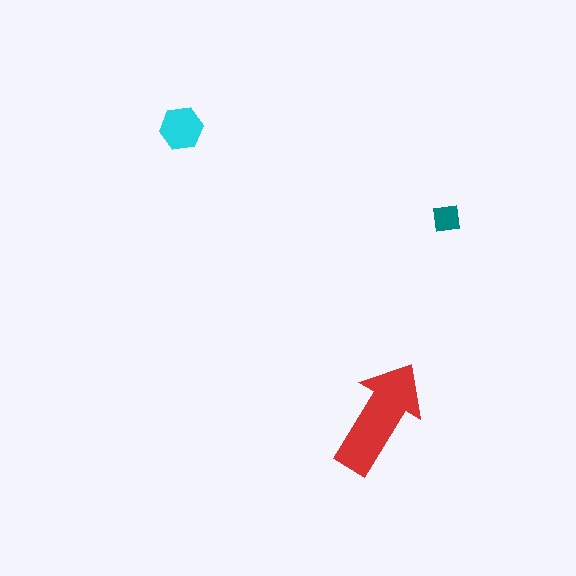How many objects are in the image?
There are 3 objects in the image.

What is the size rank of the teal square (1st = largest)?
3rd.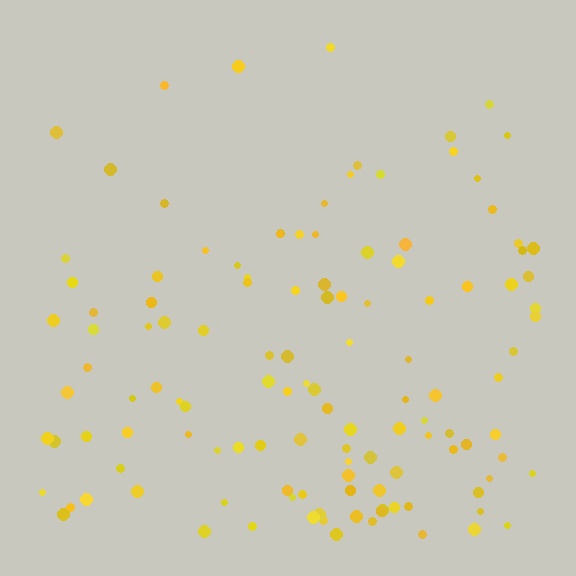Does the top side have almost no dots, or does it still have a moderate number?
Still a moderate number, just noticeably fewer than the bottom.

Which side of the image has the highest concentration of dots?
The bottom.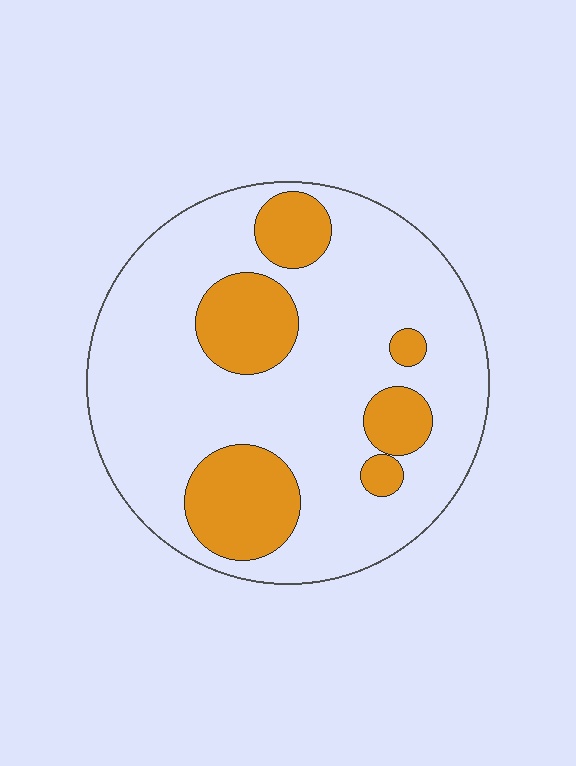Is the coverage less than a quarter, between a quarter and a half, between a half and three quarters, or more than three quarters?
Less than a quarter.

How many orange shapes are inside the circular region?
6.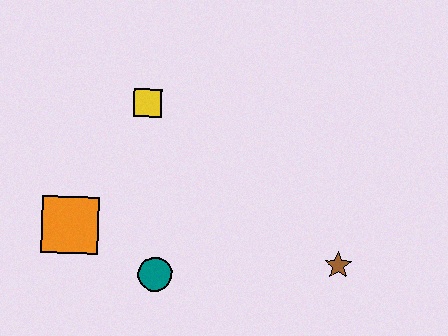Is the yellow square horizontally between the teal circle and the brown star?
No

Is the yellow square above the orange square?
Yes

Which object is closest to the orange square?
The teal circle is closest to the orange square.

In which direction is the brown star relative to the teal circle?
The brown star is to the right of the teal circle.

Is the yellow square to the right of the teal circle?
No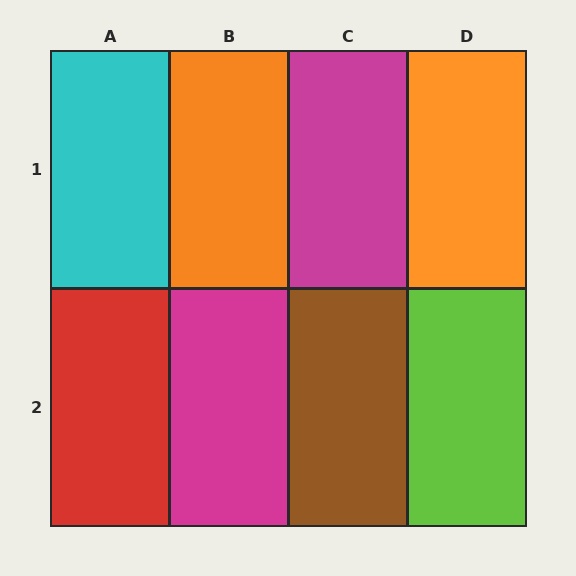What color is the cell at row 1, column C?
Magenta.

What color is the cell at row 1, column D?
Orange.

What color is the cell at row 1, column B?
Orange.